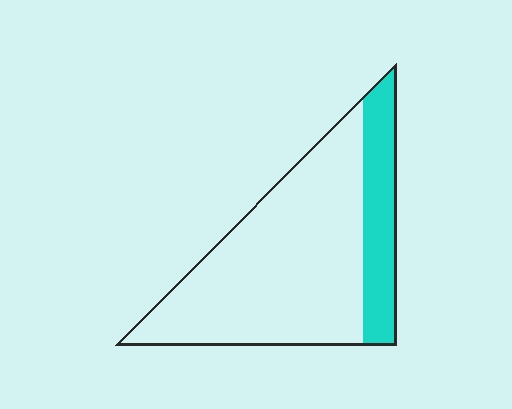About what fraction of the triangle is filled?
About one quarter (1/4).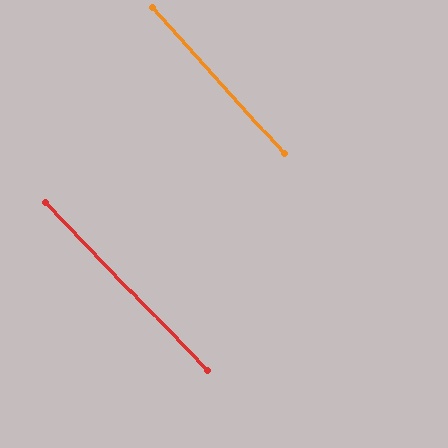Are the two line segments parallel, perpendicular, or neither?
Parallel — their directions differ by only 1.8°.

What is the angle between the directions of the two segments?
Approximately 2 degrees.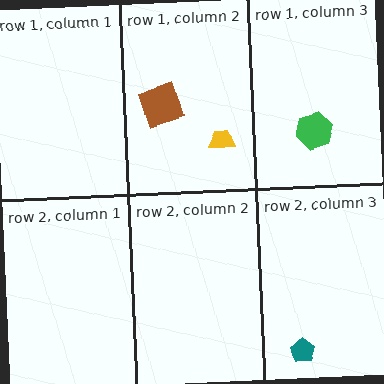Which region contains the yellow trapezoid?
The row 1, column 2 region.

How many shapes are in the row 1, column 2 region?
2.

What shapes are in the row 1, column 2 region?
The brown square, the yellow trapezoid.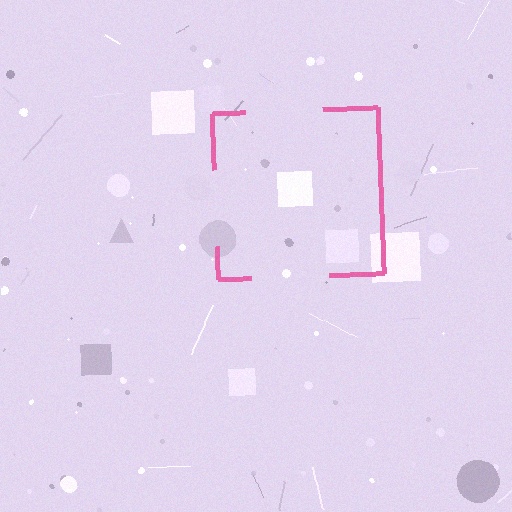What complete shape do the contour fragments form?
The contour fragments form a square.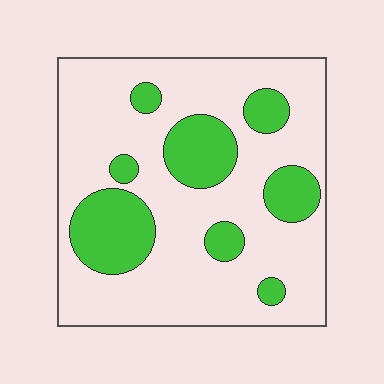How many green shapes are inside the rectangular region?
8.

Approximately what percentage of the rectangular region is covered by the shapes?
Approximately 25%.